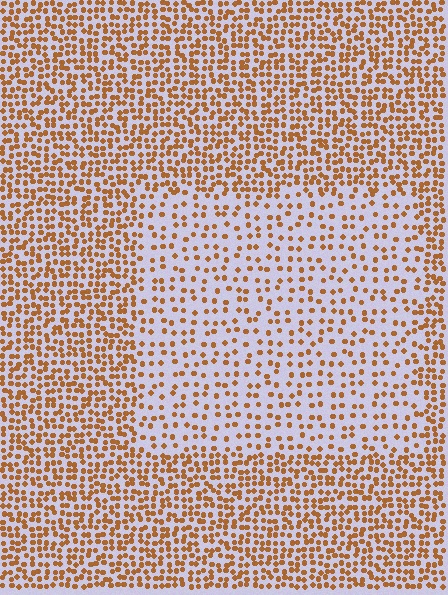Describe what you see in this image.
The image contains small brown elements arranged at two different densities. A rectangle-shaped region is visible where the elements are less densely packed than the surrounding area.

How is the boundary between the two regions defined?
The boundary is defined by a change in element density (approximately 2.1x ratio). All elements are the same color, size, and shape.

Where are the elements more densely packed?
The elements are more densely packed outside the rectangle boundary.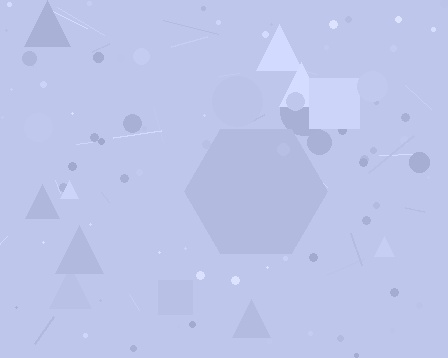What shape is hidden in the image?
A hexagon is hidden in the image.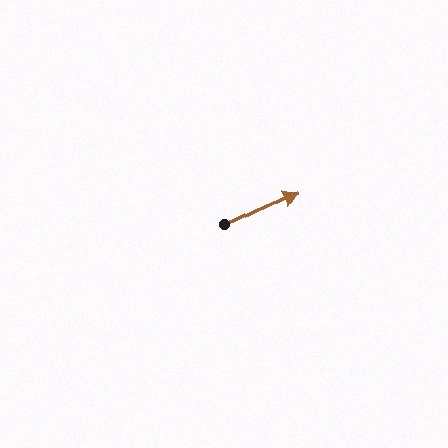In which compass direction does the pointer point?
Northeast.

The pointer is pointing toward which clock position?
Roughly 2 o'clock.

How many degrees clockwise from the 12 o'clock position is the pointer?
Approximately 66 degrees.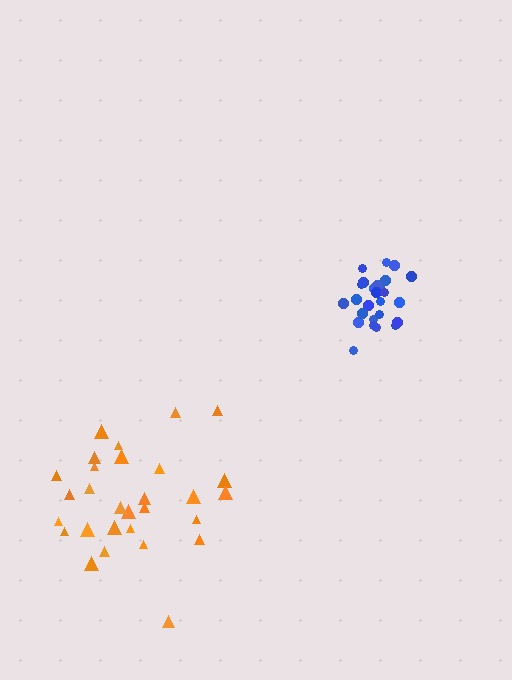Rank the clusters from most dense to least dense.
blue, orange.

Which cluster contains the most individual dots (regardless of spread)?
Orange (29).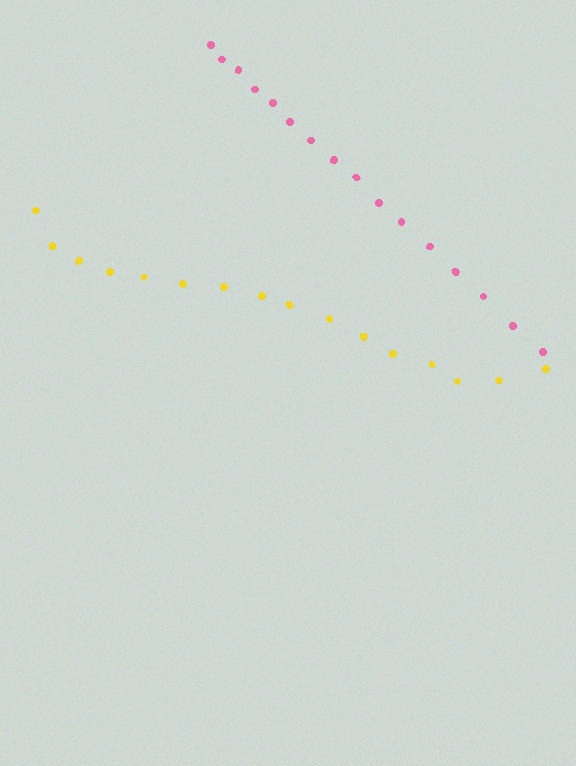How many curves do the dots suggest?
There are 2 distinct paths.